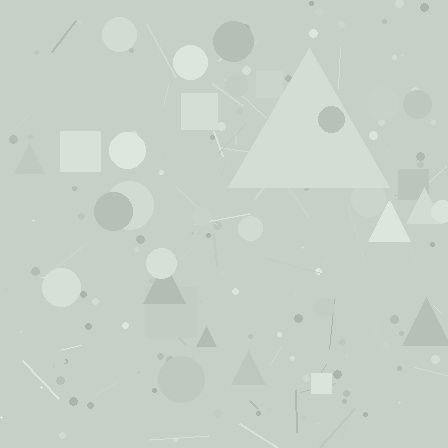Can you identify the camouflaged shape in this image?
The camouflaged shape is a triangle.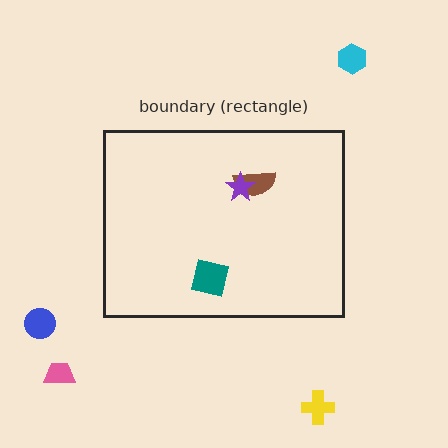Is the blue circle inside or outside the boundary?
Outside.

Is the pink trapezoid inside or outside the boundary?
Outside.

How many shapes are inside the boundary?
3 inside, 4 outside.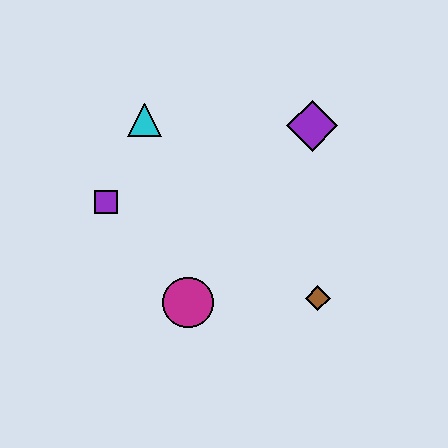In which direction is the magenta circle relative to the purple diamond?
The magenta circle is below the purple diamond.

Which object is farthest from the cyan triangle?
The brown diamond is farthest from the cyan triangle.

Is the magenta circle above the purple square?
No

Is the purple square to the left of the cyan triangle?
Yes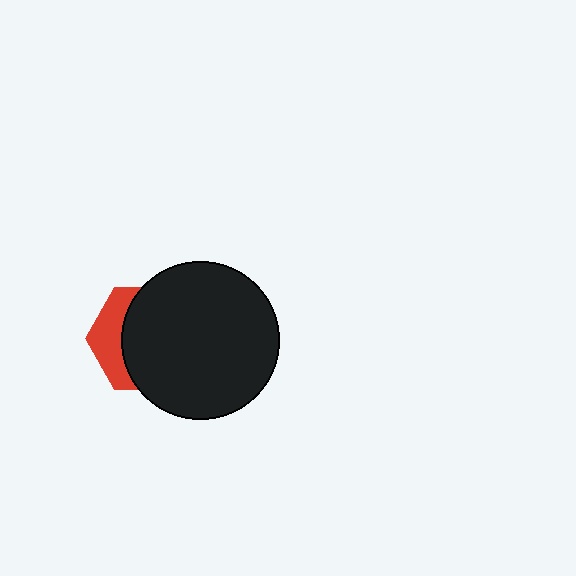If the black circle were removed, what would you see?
You would see the complete red hexagon.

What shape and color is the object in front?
The object in front is a black circle.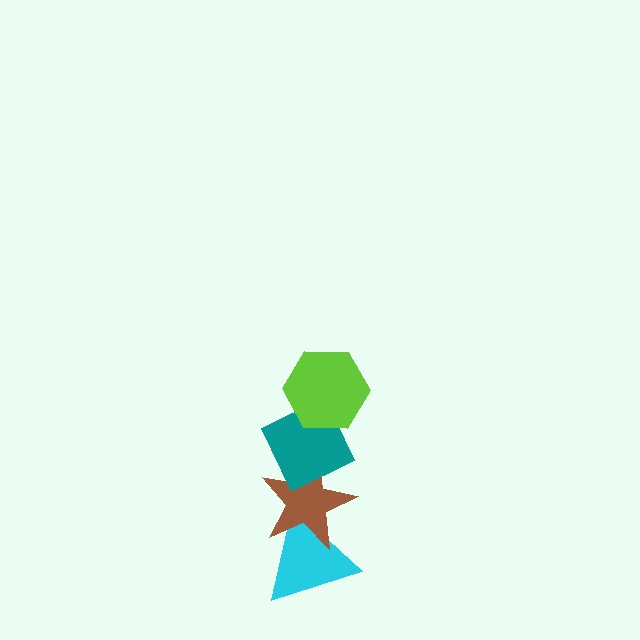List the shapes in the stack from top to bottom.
From top to bottom: the lime hexagon, the teal diamond, the brown star, the cyan triangle.